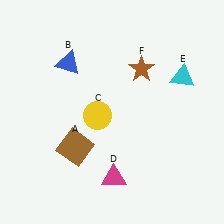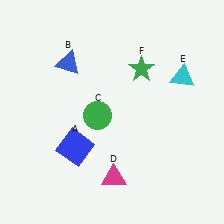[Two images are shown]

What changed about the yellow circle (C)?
In Image 1, C is yellow. In Image 2, it changed to green.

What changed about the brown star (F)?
In Image 1, F is brown. In Image 2, it changed to green.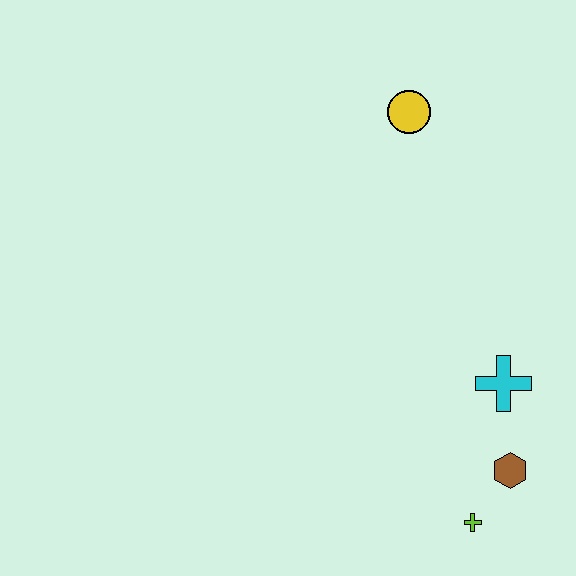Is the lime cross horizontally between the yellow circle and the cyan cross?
Yes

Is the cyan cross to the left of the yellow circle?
No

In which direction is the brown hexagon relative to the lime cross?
The brown hexagon is above the lime cross.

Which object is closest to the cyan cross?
The brown hexagon is closest to the cyan cross.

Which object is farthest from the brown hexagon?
The yellow circle is farthest from the brown hexagon.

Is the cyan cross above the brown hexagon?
Yes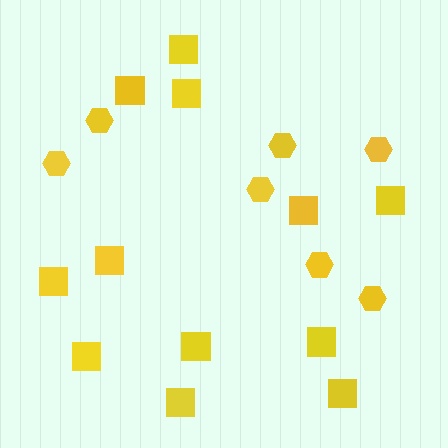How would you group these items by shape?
There are 2 groups: one group of hexagons (7) and one group of squares (12).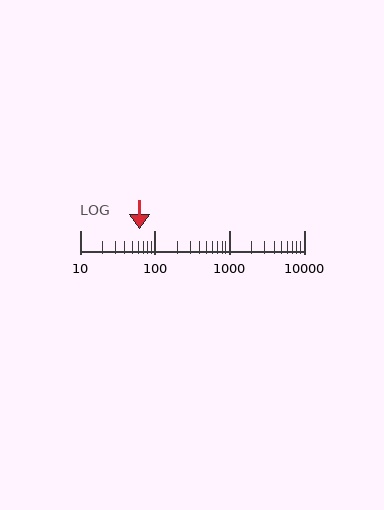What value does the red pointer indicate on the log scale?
The pointer indicates approximately 62.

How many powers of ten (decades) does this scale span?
The scale spans 3 decades, from 10 to 10000.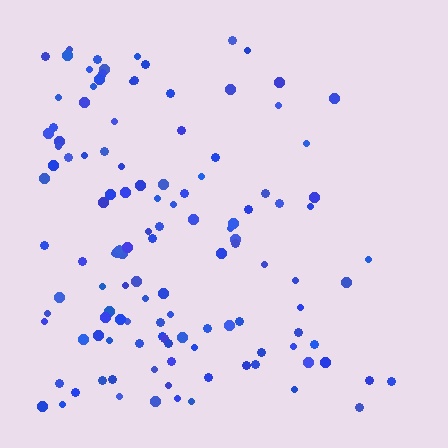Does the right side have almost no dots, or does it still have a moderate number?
Still a moderate number, just noticeably fewer than the left.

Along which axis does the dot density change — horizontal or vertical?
Horizontal.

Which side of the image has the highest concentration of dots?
The left.